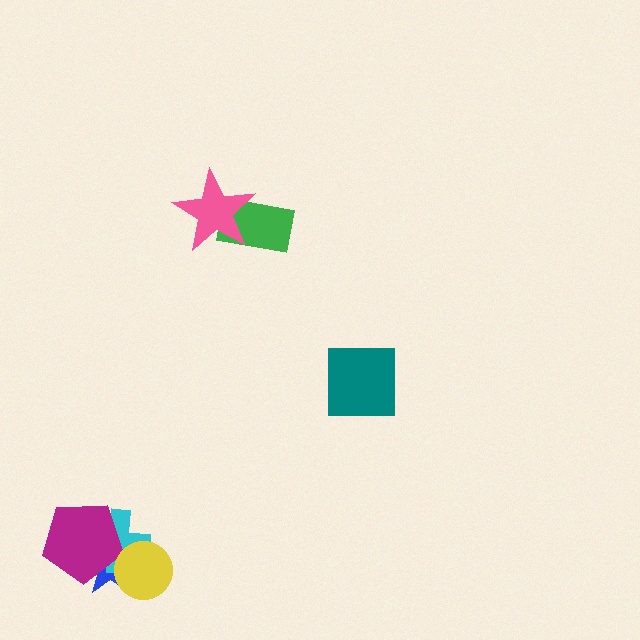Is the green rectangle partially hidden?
Yes, it is partially covered by another shape.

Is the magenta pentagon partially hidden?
No, no other shape covers it.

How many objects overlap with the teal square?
0 objects overlap with the teal square.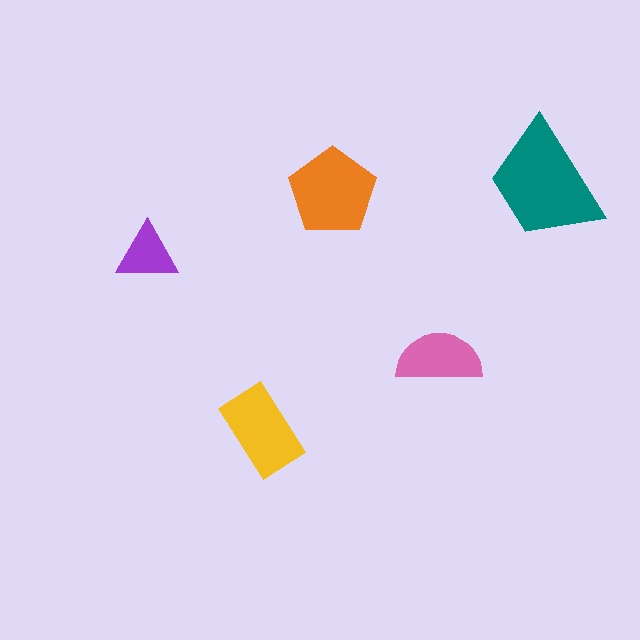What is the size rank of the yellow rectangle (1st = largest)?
3rd.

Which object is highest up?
The teal trapezoid is topmost.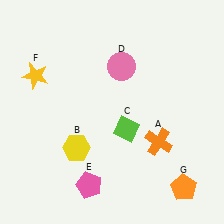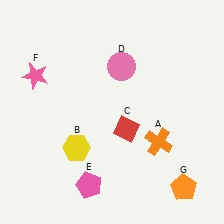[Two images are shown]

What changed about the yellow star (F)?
In Image 1, F is yellow. In Image 2, it changed to pink.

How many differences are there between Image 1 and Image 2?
There are 2 differences between the two images.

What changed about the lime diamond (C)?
In Image 1, C is lime. In Image 2, it changed to red.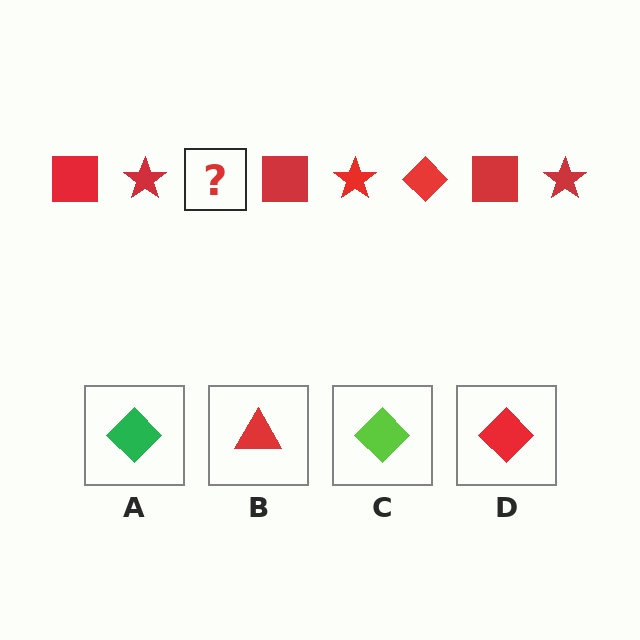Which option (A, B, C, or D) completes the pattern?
D.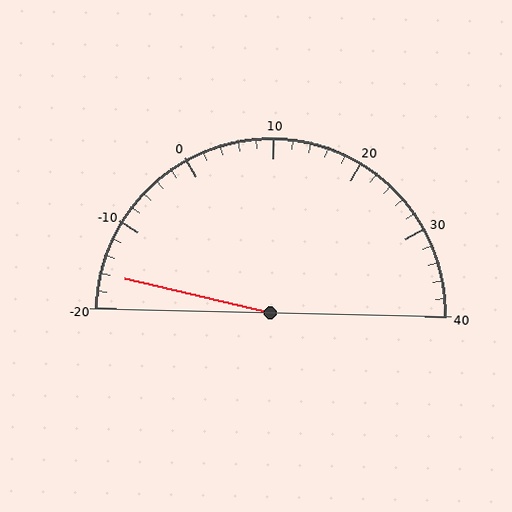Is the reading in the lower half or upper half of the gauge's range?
The reading is in the lower half of the range (-20 to 40).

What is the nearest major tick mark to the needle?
The nearest major tick mark is -20.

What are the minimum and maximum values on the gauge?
The gauge ranges from -20 to 40.